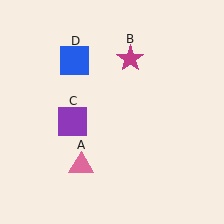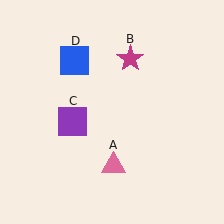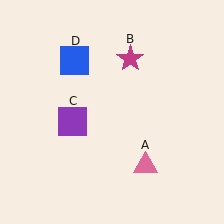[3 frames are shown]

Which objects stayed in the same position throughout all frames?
Magenta star (object B) and purple square (object C) and blue square (object D) remained stationary.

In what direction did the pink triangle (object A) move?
The pink triangle (object A) moved right.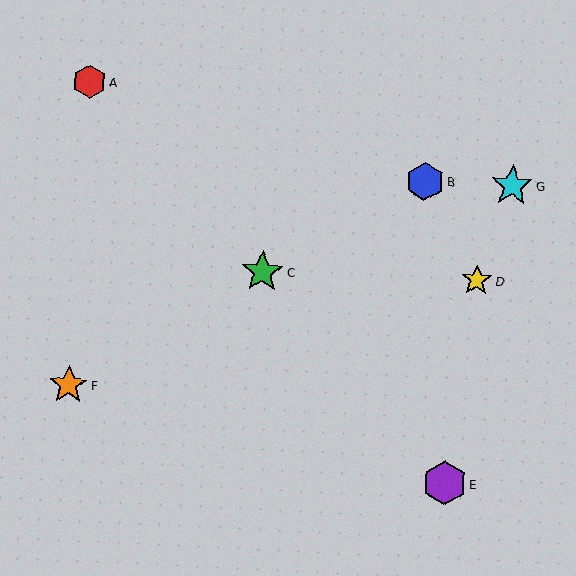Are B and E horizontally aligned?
No, B is at y≈182 and E is at y≈483.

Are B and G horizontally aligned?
Yes, both are at y≈182.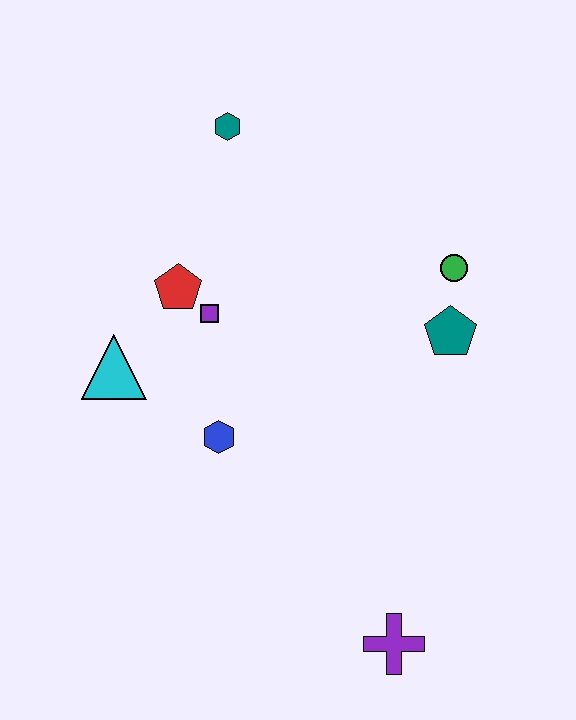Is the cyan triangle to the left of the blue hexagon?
Yes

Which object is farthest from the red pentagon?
The purple cross is farthest from the red pentagon.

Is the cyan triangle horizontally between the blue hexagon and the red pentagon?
No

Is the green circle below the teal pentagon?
No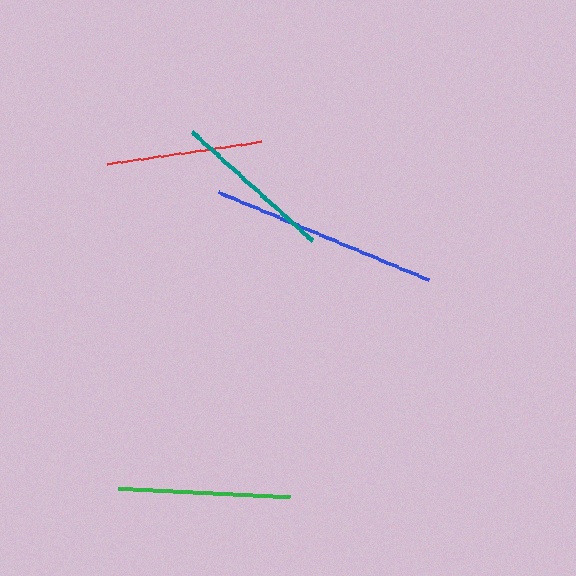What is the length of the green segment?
The green segment is approximately 172 pixels long.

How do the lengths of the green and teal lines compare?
The green and teal lines are approximately the same length.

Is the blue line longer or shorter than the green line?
The blue line is longer than the green line.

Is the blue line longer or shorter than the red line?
The blue line is longer than the red line.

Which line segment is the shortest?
The red line is the shortest at approximately 156 pixels.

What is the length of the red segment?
The red segment is approximately 156 pixels long.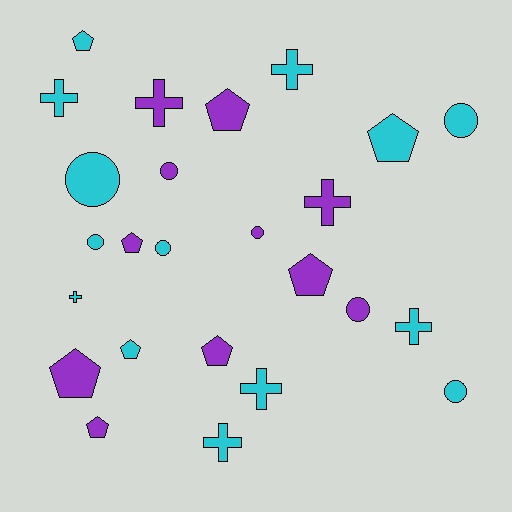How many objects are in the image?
There are 25 objects.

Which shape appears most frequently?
Pentagon, with 9 objects.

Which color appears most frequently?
Cyan, with 14 objects.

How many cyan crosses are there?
There are 6 cyan crosses.